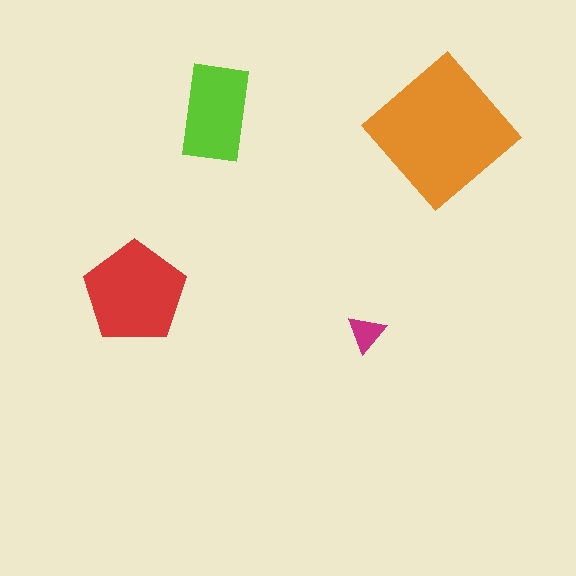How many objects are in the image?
There are 4 objects in the image.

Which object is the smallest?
The magenta triangle.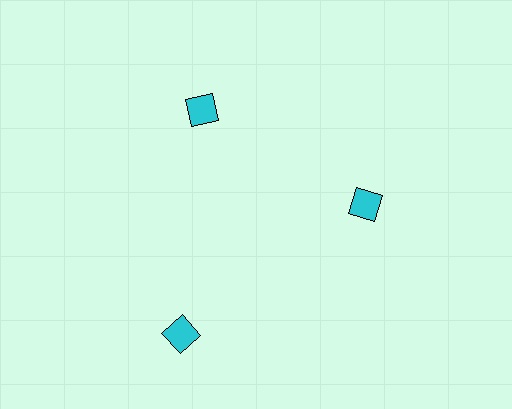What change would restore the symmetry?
The symmetry would be restored by moving it inward, back onto the ring so that all 3 diamonds sit at equal angles and equal distance from the center.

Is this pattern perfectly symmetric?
No. The 3 cyan diamonds are arranged in a ring, but one element near the 7 o'clock position is pushed outward from the center, breaking the 3-fold rotational symmetry.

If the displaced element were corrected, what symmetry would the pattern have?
It would have 3-fold rotational symmetry — the pattern would map onto itself every 120 degrees.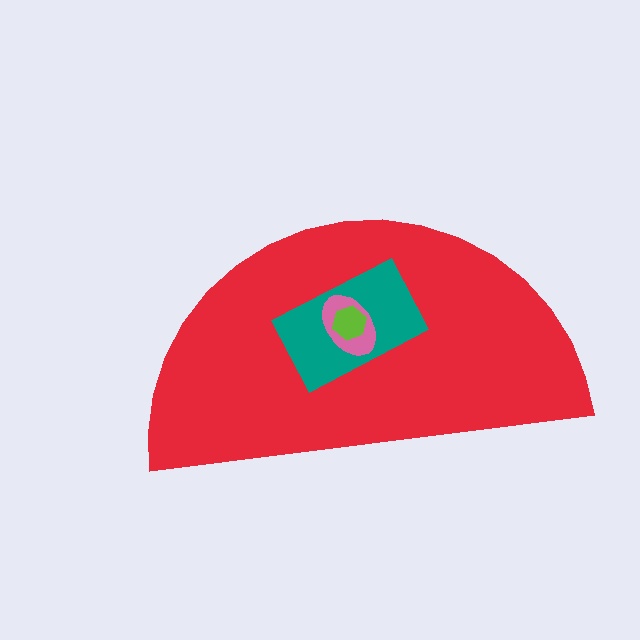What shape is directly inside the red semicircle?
The teal rectangle.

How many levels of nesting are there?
4.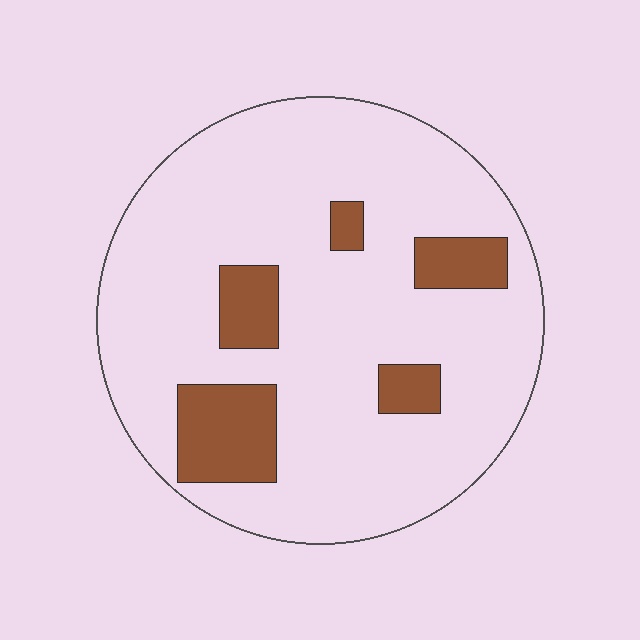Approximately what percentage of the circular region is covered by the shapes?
Approximately 15%.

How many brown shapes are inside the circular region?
5.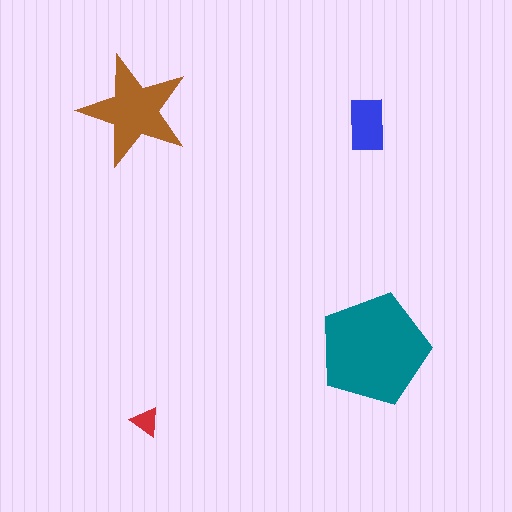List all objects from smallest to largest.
The red triangle, the blue rectangle, the brown star, the teal pentagon.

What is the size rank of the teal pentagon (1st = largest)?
1st.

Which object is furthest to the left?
The brown star is leftmost.